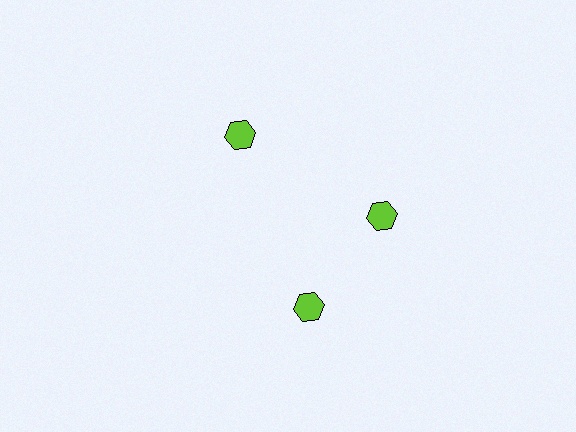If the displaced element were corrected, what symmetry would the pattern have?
It would have 3-fold rotational symmetry — the pattern would map onto itself every 120 degrees.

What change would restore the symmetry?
The symmetry would be restored by rotating it back into even spacing with its neighbors so that all 3 hexagons sit at equal angles and equal distance from the center.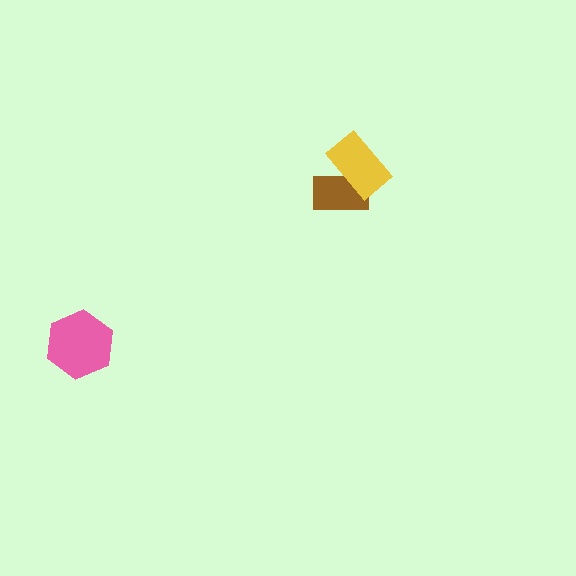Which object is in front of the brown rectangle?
The yellow rectangle is in front of the brown rectangle.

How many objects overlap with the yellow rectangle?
1 object overlaps with the yellow rectangle.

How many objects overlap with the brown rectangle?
1 object overlaps with the brown rectangle.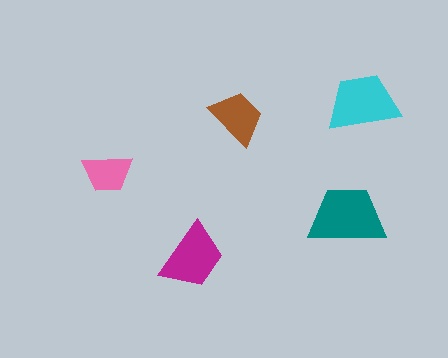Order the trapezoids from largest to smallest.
the teal one, the cyan one, the magenta one, the brown one, the pink one.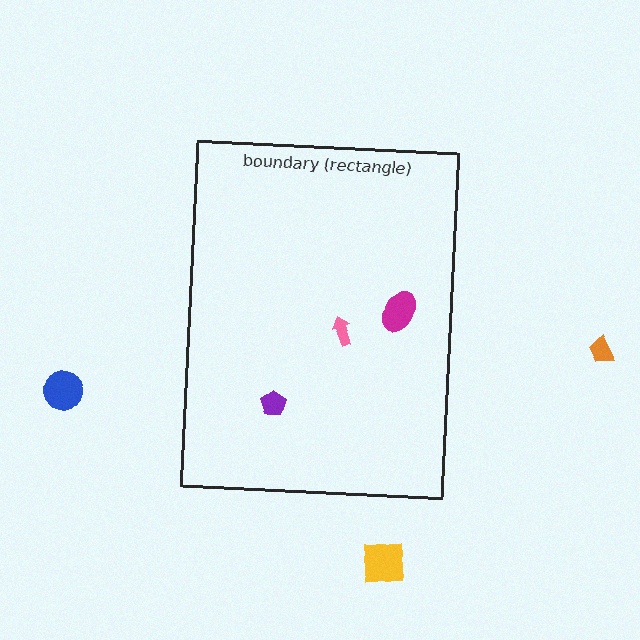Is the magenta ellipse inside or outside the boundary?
Inside.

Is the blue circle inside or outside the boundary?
Outside.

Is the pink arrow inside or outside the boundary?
Inside.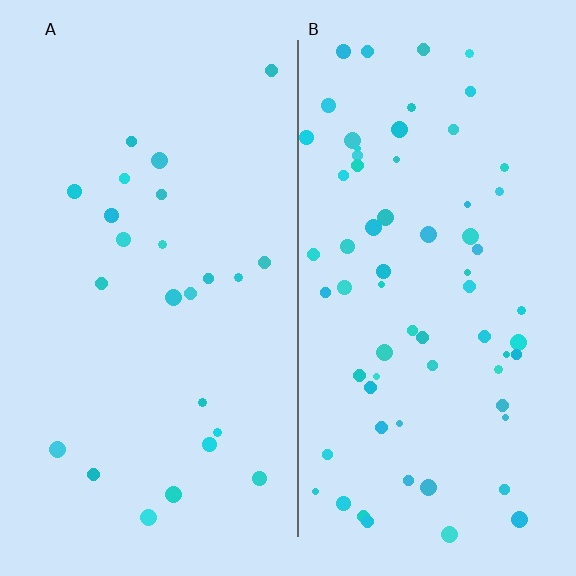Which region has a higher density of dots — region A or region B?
B (the right).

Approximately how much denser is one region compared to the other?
Approximately 2.8× — region B over region A.